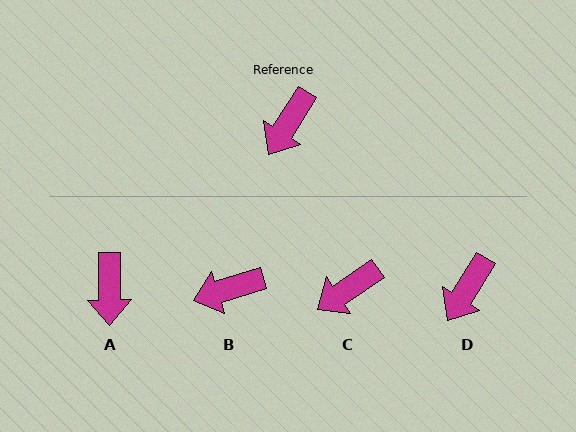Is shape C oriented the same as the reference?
No, it is off by about 24 degrees.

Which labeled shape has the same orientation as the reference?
D.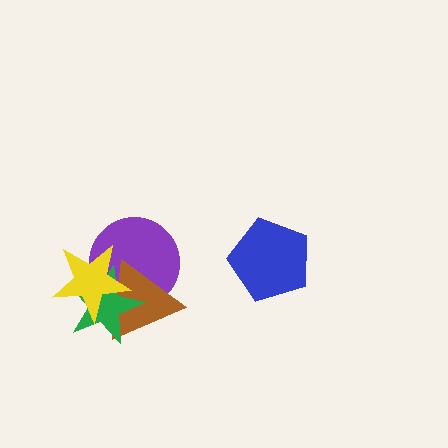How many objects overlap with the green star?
3 objects overlap with the green star.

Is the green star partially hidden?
Yes, it is partially covered by another shape.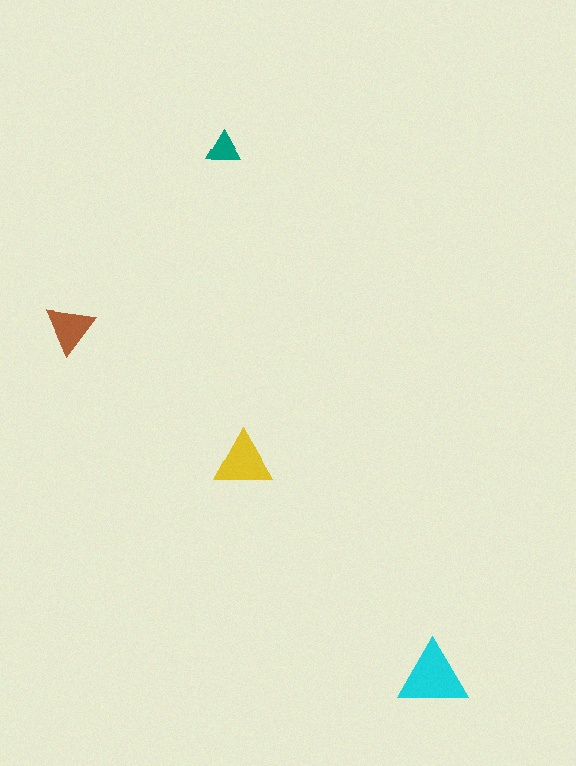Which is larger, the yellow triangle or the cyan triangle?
The cyan one.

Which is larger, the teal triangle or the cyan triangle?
The cyan one.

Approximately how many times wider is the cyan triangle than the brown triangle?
About 1.5 times wider.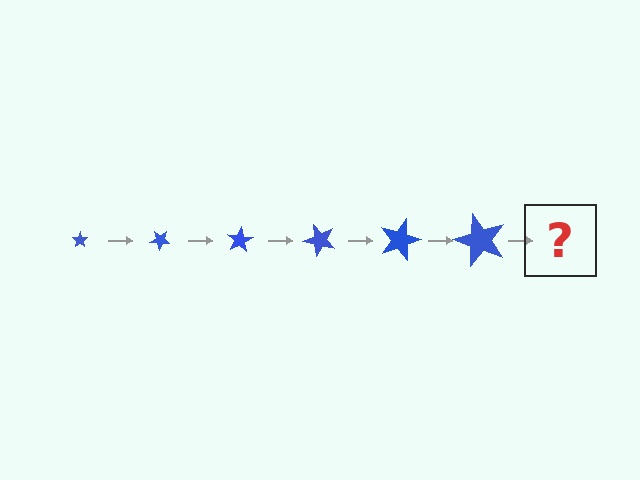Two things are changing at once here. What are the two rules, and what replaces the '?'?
The two rules are that the star grows larger each step and it rotates 40 degrees each step. The '?' should be a star, larger than the previous one and rotated 240 degrees from the start.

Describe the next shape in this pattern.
It should be a star, larger than the previous one and rotated 240 degrees from the start.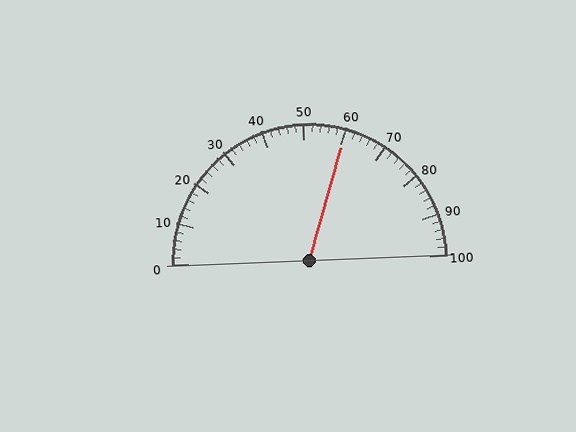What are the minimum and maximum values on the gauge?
The gauge ranges from 0 to 100.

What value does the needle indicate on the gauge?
The needle indicates approximately 60.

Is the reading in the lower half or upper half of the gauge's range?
The reading is in the upper half of the range (0 to 100).